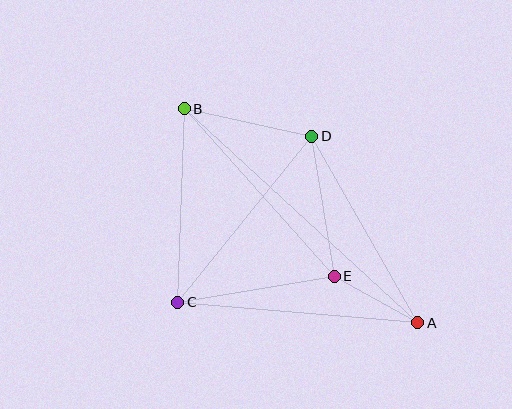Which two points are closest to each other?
Points A and E are closest to each other.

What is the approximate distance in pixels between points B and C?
The distance between B and C is approximately 194 pixels.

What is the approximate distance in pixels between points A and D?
The distance between A and D is approximately 214 pixels.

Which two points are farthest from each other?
Points A and B are farthest from each other.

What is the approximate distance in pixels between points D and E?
The distance between D and E is approximately 142 pixels.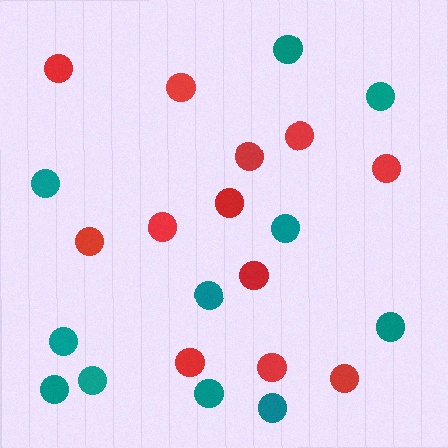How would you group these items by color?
There are 2 groups: one group of red circles (12) and one group of teal circles (11).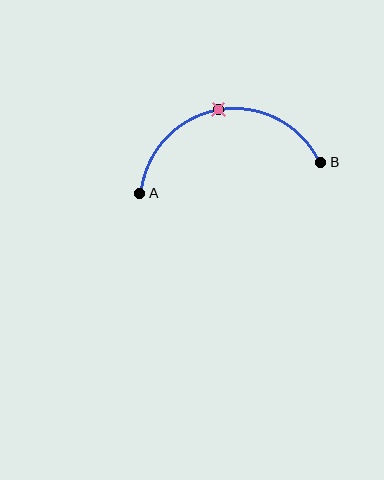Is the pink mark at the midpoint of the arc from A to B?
Yes. The pink mark lies on the arc at equal arc-length from both A and B — it is the arc midpoint.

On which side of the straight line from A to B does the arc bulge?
The arc bulges above the straight line connecting A and B.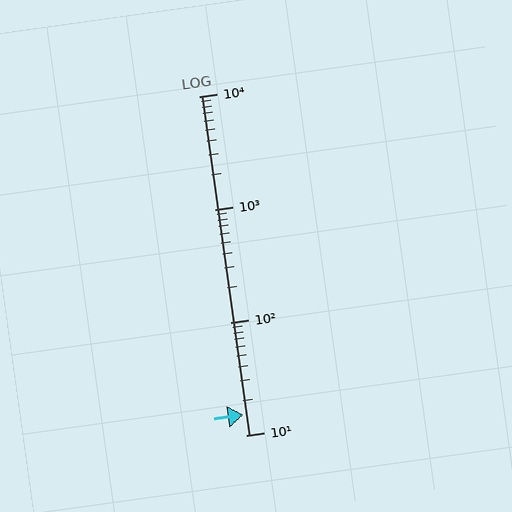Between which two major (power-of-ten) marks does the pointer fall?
The pointer is between 10 and 100.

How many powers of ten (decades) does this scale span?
The scale spans 3 decades, from 10 to 10000.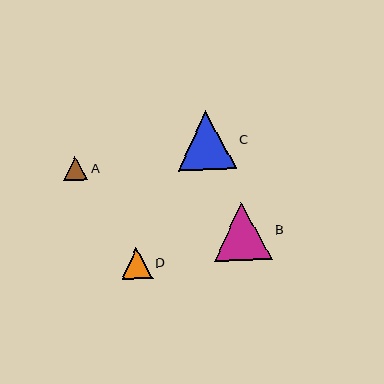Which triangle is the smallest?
Triangle A is the smallest with a size of approximately 24 pixels.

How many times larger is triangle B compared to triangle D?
Triangle B is approximately 1.9 times the size of triangle D.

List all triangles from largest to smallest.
From largest to smallest: C, B, D, A.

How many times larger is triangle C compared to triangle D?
Triangle C is approximately 1.9 times the size of triangle D.